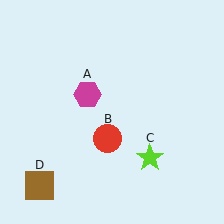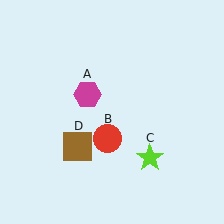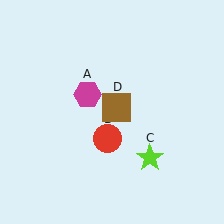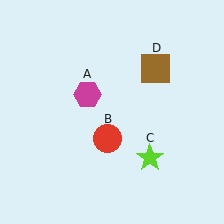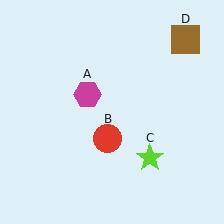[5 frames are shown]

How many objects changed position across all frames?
1 object changed position: brown square (object D).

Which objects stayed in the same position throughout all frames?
Magenta hexagon (object A) and red circle (object B) and lime star (object C) remained stationary.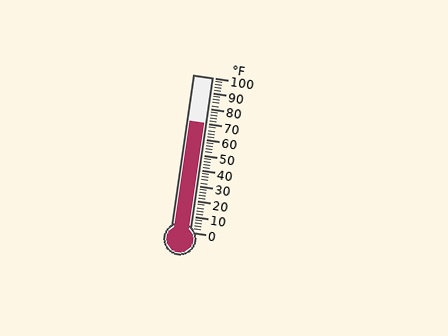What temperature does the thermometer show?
The thermometer shows approximately 70°F.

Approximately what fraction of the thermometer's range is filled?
The thermometer is filled to approximately 70% of its range.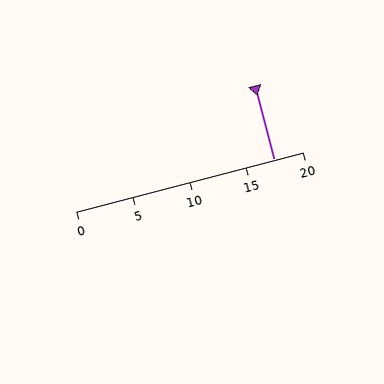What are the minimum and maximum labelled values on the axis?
The axis runs from 0 to 20.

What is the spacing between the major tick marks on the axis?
The major ticks are spaced 5 apart.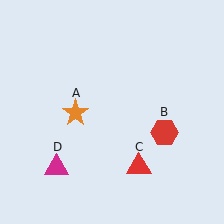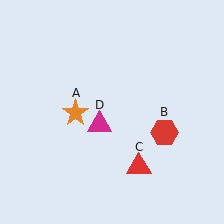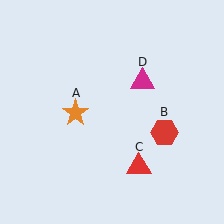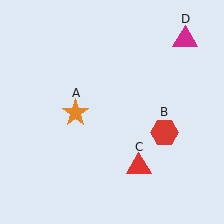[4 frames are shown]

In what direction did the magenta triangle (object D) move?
The magenta triangle (object D) moved up and to the right.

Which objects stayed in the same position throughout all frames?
Orange star (object A) and red hexagon (object B) and red triangle (object C) remained stationary.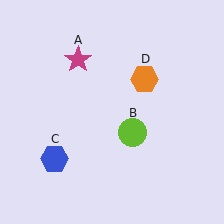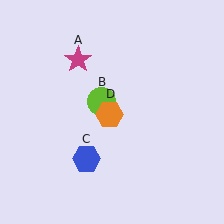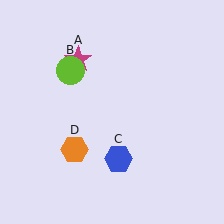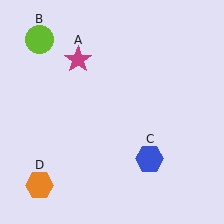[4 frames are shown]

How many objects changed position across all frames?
3 objects changed position: lime circle (object B), blue hexagon (object C), orange hexagon (object D).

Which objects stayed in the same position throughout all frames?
Magenta star (object A) remained stationary.